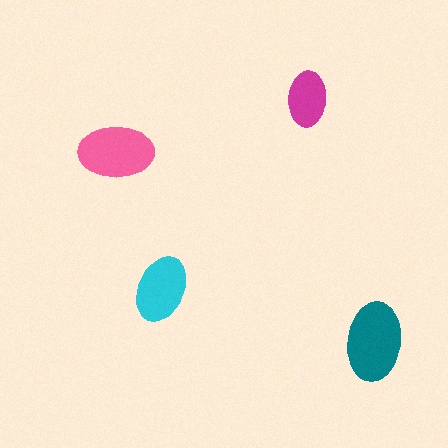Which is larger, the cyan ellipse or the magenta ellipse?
The cyan one.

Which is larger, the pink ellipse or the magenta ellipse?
The pink one.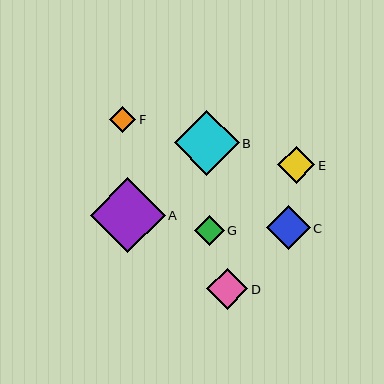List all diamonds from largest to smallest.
From largest to smallest: A, B, C, D, E, G, F.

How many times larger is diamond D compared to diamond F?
Diamond D is approximately 1.6 times the size of diamond F.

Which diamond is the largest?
Diamond A is the largest with a size of approximately 75 pixels.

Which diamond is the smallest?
Diamond F is the smallest with a size of approximately 26 pixels.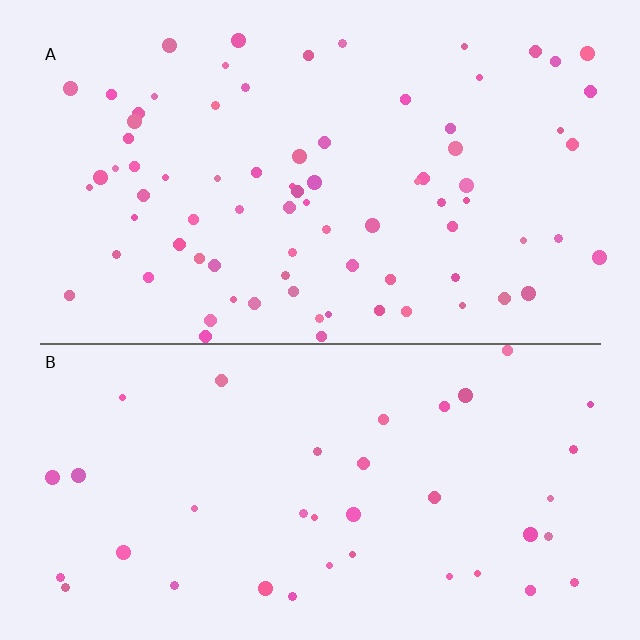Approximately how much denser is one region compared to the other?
Approximately 2.0× — region A over region B.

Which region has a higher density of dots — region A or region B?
A (the top).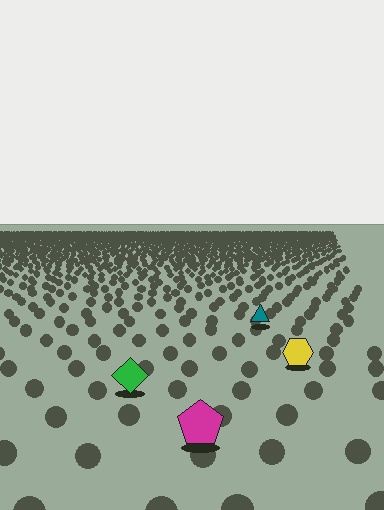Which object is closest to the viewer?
The magenta pentagon is closest. The texture marks near it are larger and more spread out.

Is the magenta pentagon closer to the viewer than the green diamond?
Yes. The magenta pentagon is closer — you can tell from the texture gradient: the ground texture is coarser near it.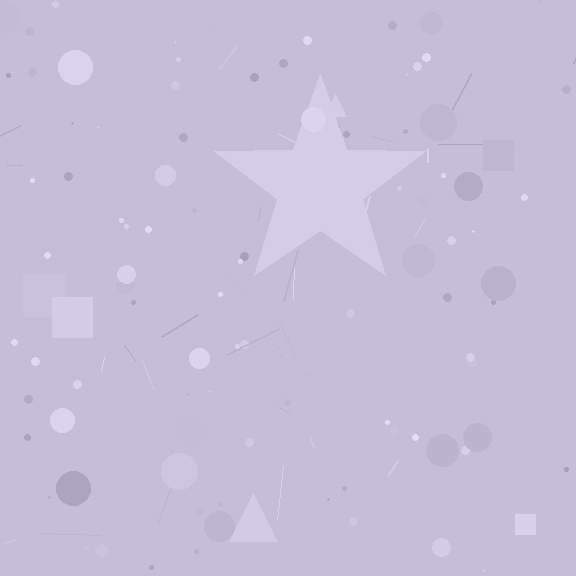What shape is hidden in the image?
A star is hidden in the image.